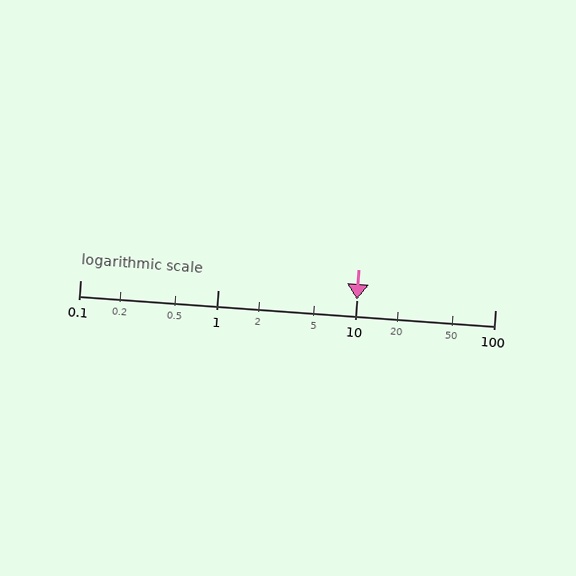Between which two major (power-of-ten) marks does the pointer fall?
The pointer is between 10 and 100.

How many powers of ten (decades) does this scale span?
The scale spans 3 decades, from 0.1 to 100.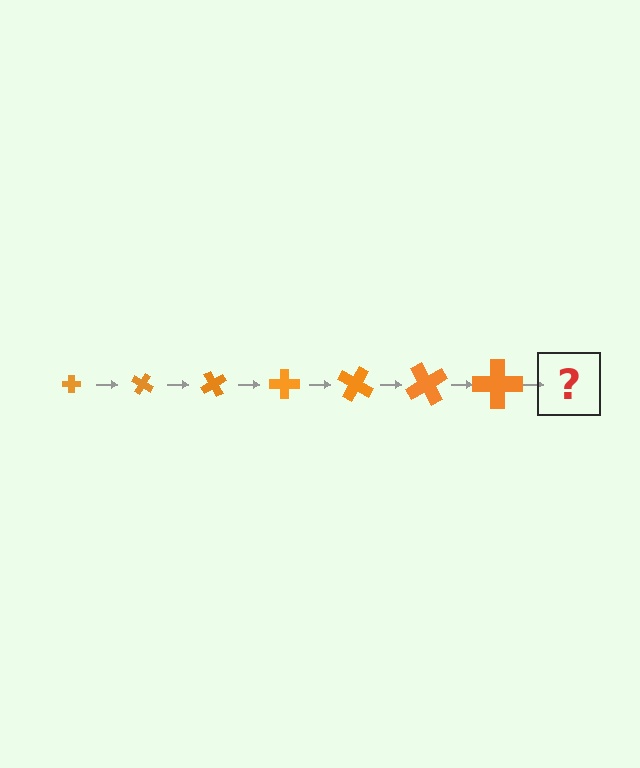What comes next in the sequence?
The next element should be a cross, larger than the previous one and rotated 210 degrees from the start.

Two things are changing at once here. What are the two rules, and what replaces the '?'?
The two rules are that the cross grows larger each step and it rotates 30 degrees each step. The '?' should be a cross, larger than the previous one and rotated 210 degrees from the start.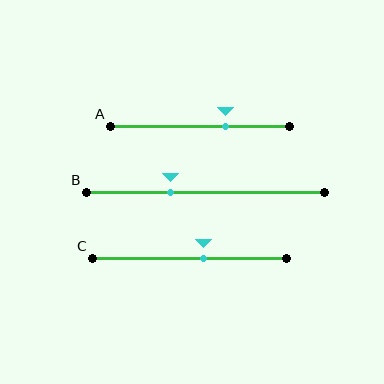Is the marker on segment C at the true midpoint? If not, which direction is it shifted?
No, the marker on segment C is shifted to the right by about 7% of the segment length.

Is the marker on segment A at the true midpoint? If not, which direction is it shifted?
No, the marker on segment A is shifted to the right by about 15% of the segment length.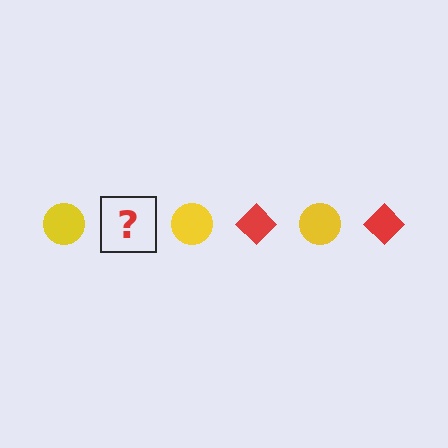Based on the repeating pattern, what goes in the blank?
The blank should be a red diamond.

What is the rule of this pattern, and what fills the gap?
The rule is that the pattern alternates between yellow circle and red diamond. The gap should be filled with a red diamond.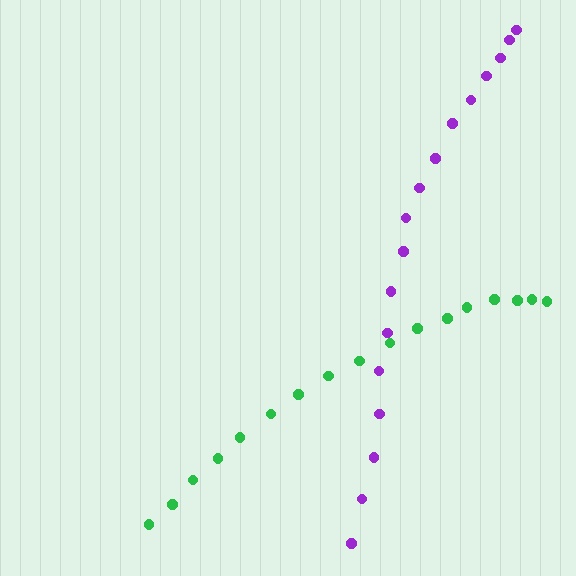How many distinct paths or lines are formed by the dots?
There are 2 distinct paths.